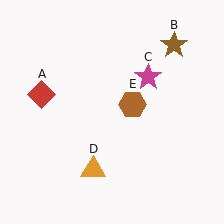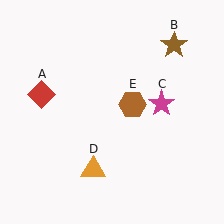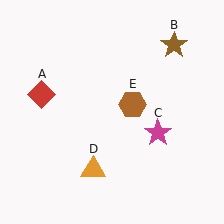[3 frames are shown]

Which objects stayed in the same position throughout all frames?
Red diamond (object A) and brown star (object B) and orange triangle (object D) and brown hexagon (object E) remained stationary.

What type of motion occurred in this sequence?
The magenta star (object C) rotated clockwise around the center of the scene.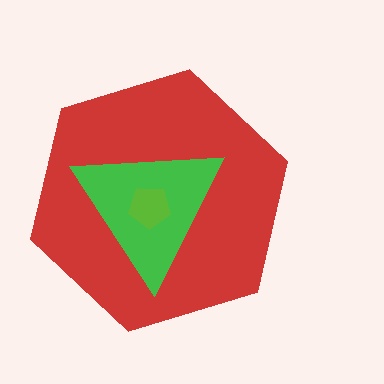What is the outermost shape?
The red hexagon.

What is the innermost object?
The lime pentagon.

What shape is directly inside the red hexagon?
The green triangle.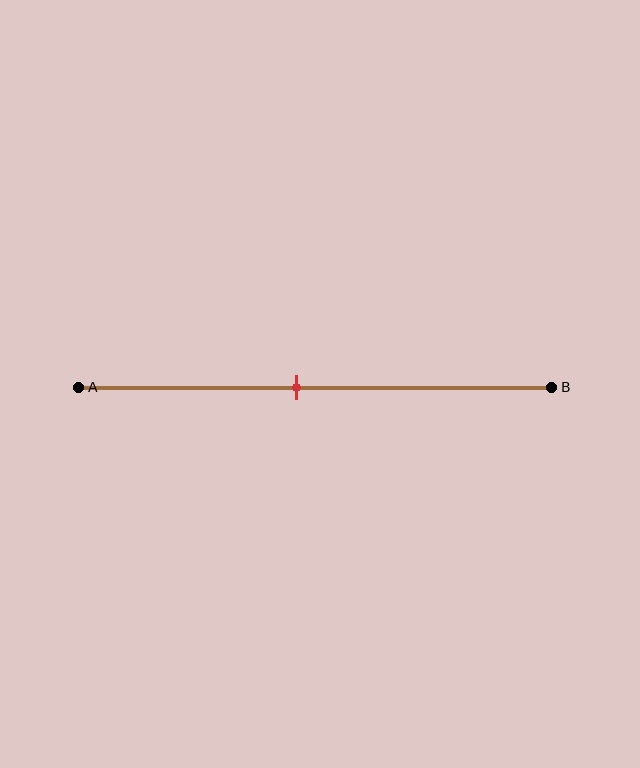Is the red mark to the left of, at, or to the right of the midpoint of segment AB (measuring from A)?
The red mark is to the left of the midpoint of segment AB.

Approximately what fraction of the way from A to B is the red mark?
The red mark is approximately 45% of the way from A to B.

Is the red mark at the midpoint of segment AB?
No, the mark is at about 45% from A, not at the 50% midpoint.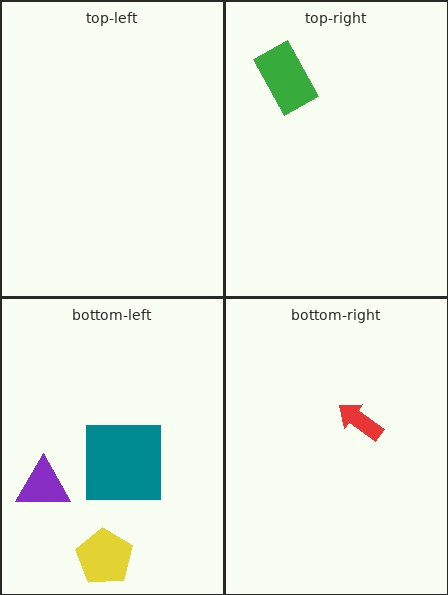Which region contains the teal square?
The bottom-left region.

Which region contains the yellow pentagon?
The bottom-left region.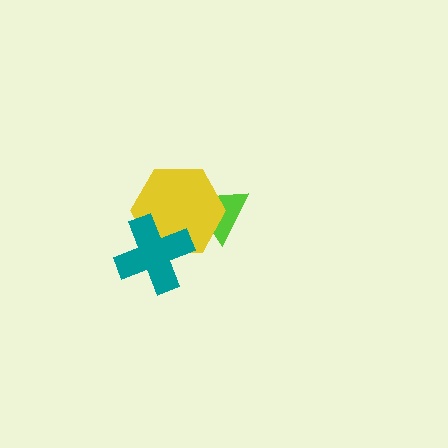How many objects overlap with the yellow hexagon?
2 objects overlap with the yellow hexagon.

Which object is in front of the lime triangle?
The yellow hexagon is in front of the lime triangle.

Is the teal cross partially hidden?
No, no other shape covers it.